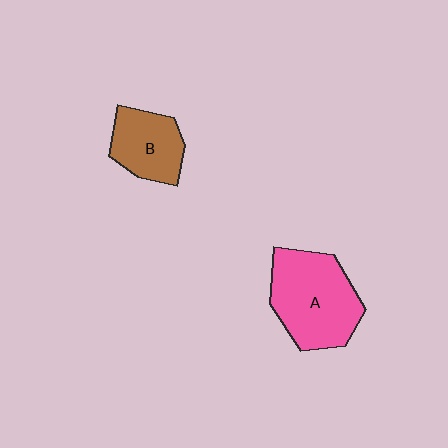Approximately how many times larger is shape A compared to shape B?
Approximately 1.6 times.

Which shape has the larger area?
Shape A (pink).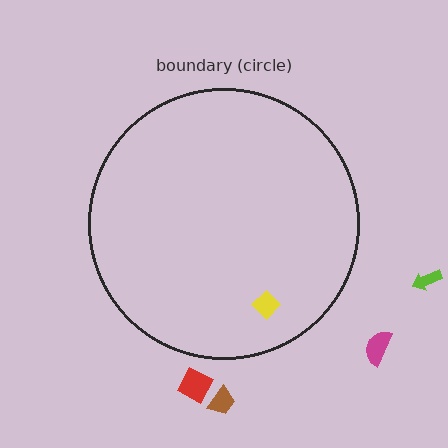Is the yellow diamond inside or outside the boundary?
Inside.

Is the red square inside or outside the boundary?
Outside.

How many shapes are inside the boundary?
1 inside, 4 outside.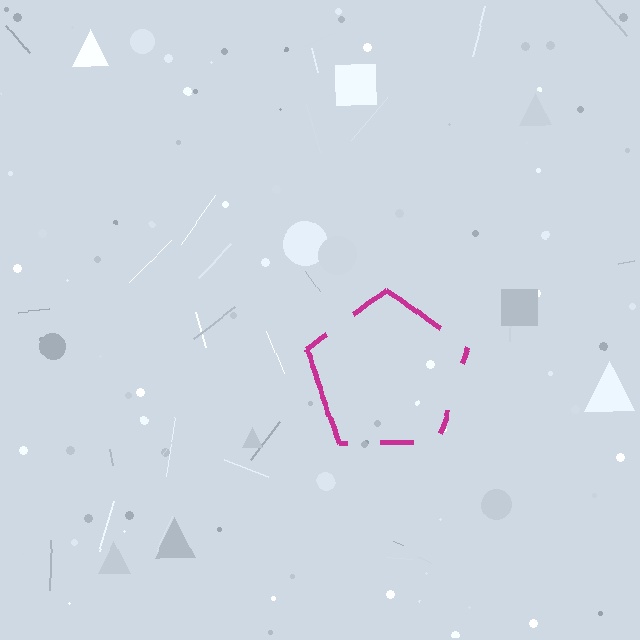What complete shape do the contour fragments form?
The contour fragments form a pentagon.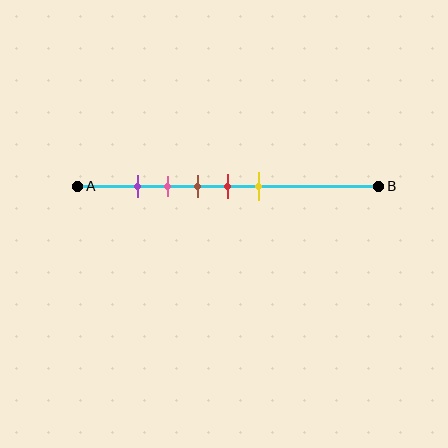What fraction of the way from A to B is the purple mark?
The purple mark is approximately 20% (0.2) of the way from A to B.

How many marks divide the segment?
There are 5 marks dividing the segment.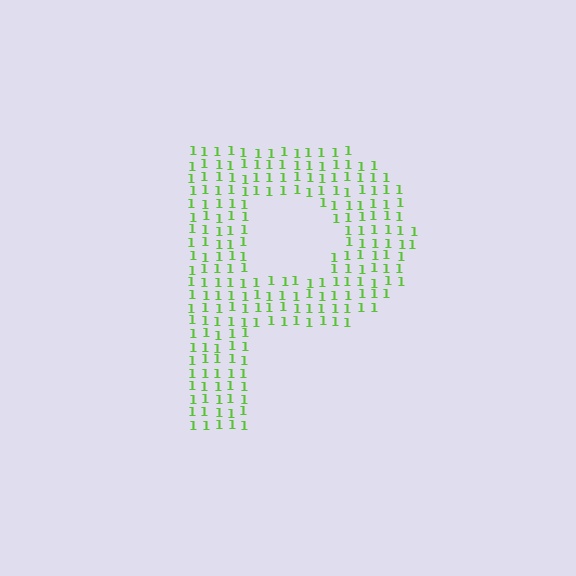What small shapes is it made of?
It is made of small digit 1's.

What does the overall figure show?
The overall figure shows the letter P.